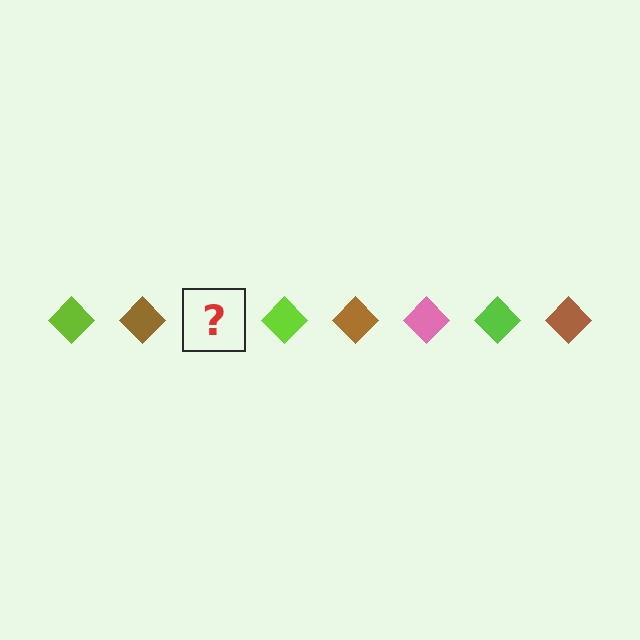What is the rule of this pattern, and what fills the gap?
The rule is that the pattern cycles through lime, brown, pink diamonds. The gap should be filled with a pink diamond.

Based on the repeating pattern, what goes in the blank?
The blank should be a pink diamond.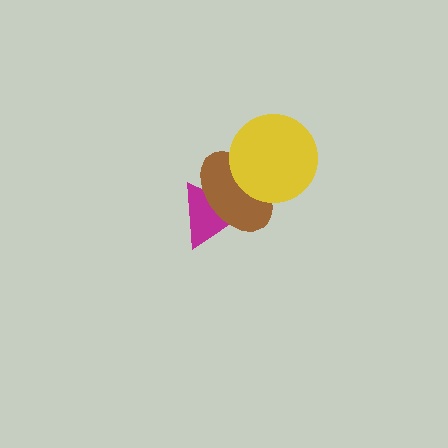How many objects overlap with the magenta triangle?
1 object overlaps with the magenta triangle.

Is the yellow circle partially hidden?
No, no other shape covers it.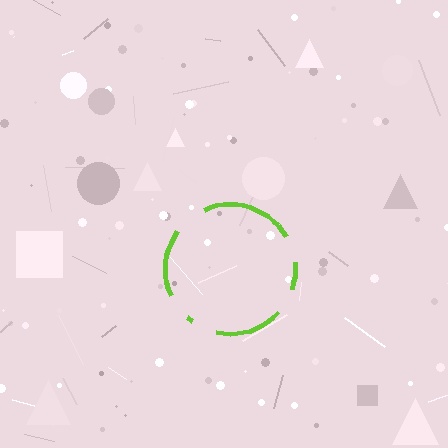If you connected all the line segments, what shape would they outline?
They would outline a circle.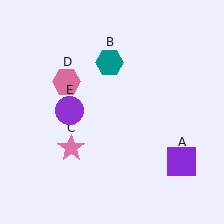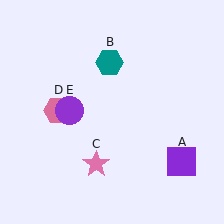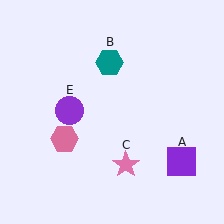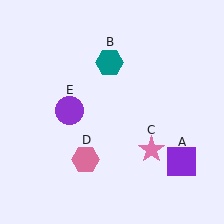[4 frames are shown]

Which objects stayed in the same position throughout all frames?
Purple square (object A) and teal hexagon (object B) and purple circle (object E) remained stationary.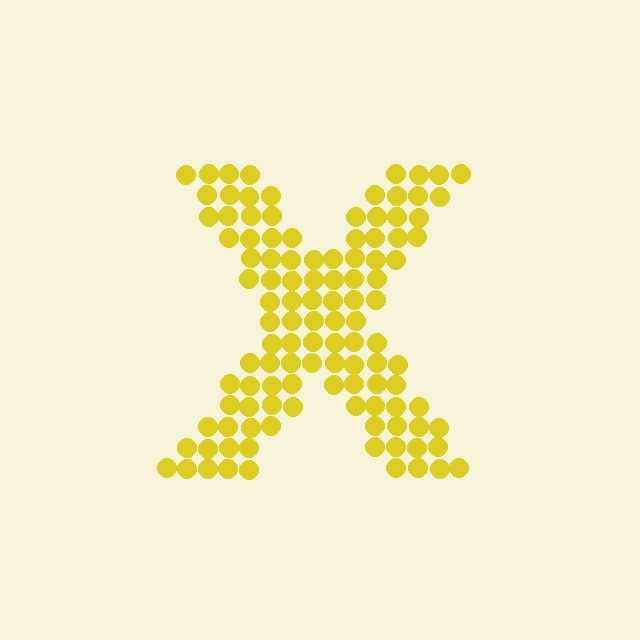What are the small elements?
The small elements are circles.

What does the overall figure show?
The overall figure shows the letter X.